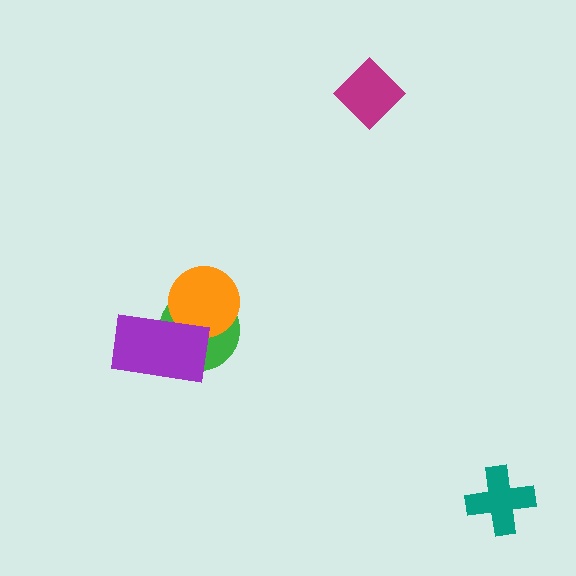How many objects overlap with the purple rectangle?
2 objects overlap with the purple rectangle.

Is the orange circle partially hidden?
Yes, it is partially covered by another shape.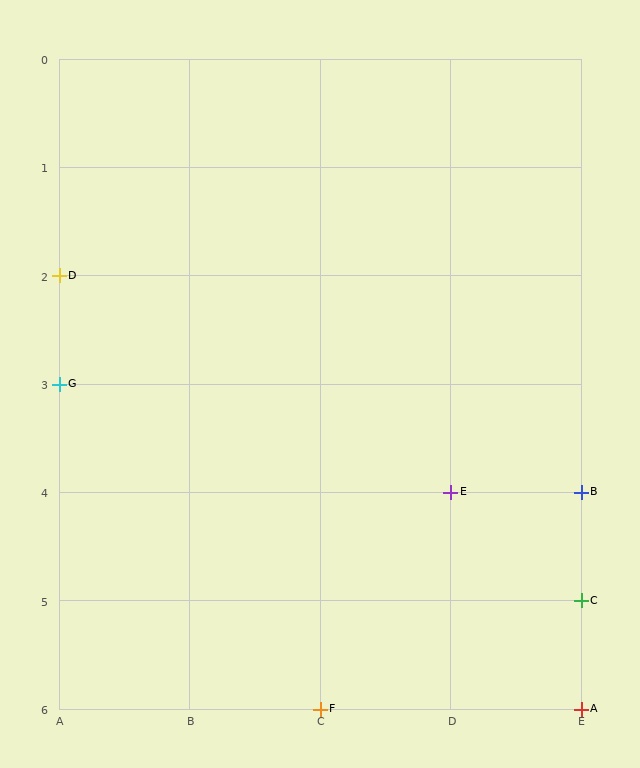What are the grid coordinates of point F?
Point F is at grid coordinates (C, 6).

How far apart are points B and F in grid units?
Points B and F are 2 columns and 2 rows apart (about 2.8 grid units diagonally).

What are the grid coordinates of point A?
Point A is at grid coordinates (E, 6).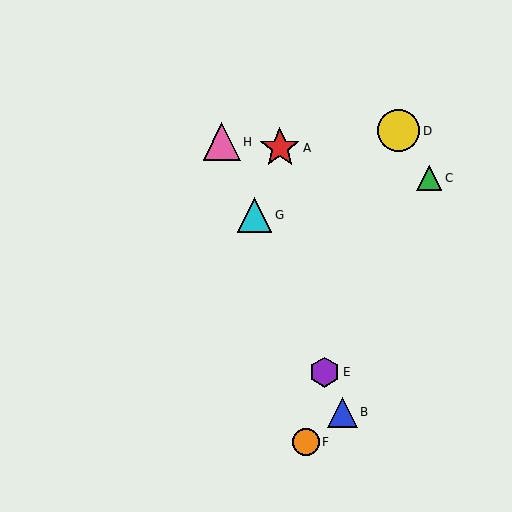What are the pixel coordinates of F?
Object F is at (306, 442).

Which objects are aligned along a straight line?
Objects B, E, G, H are aligned along a straight line.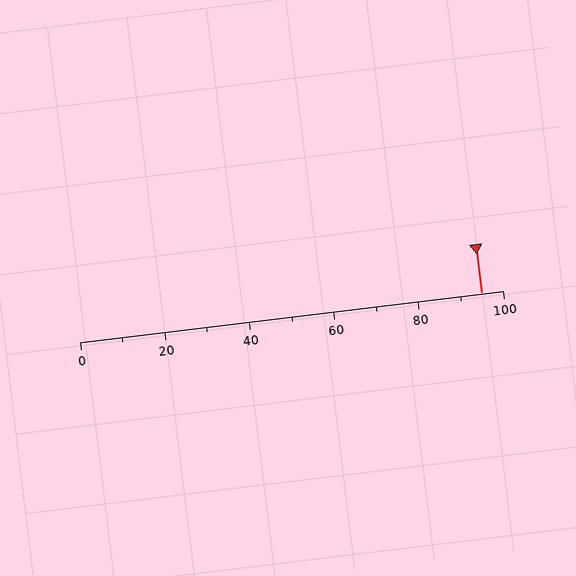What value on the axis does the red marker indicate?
The marker indicates approximately 95.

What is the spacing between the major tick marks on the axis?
The major ticks are spaced 20 apart.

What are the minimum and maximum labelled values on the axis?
The axis runs from 0 to 100.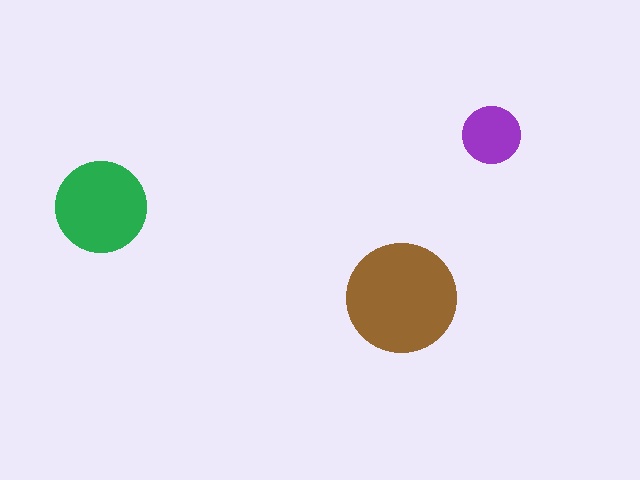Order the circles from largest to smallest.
the brown one, the green one, the purple one.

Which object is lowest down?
The brown circle is bottommost.